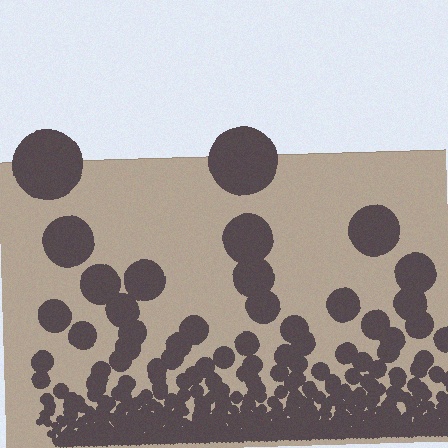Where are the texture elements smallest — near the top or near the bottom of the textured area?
Near the bottom.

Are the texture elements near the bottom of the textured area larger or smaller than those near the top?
Smaller. The gradient is inverted — elements near the bottom are smaller and denser.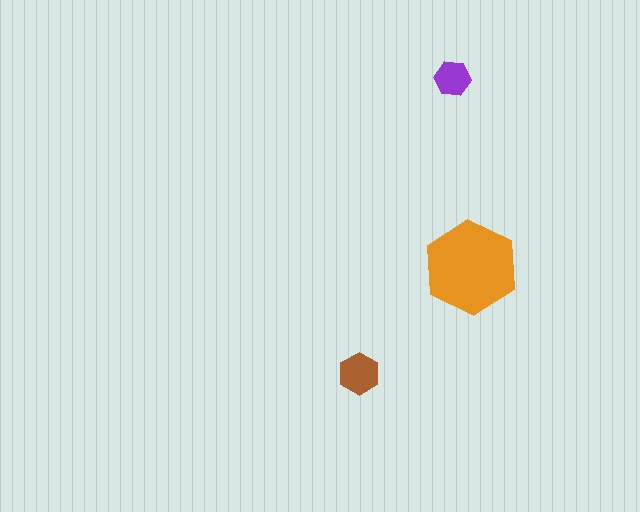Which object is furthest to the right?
The orange hexagon is rightmost.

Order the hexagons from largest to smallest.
the orange one, the brown one, the purple one.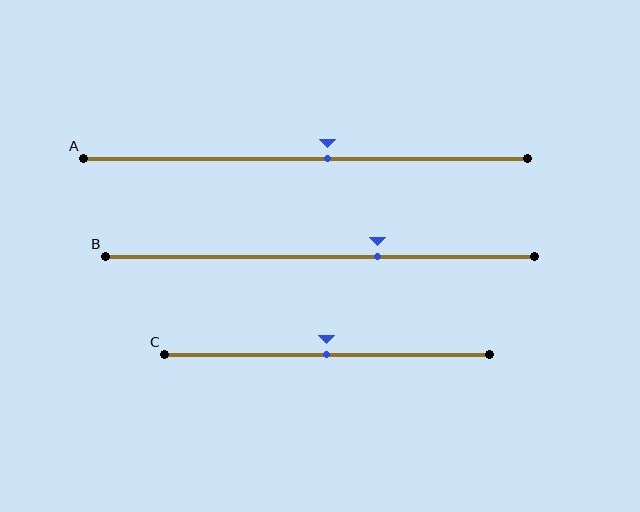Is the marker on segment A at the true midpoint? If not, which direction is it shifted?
No, the marker on segment A is shifted to the right by about 5% of the segment length.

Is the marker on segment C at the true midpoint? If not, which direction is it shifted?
Yes, the marker on segment C is at the true midpoint.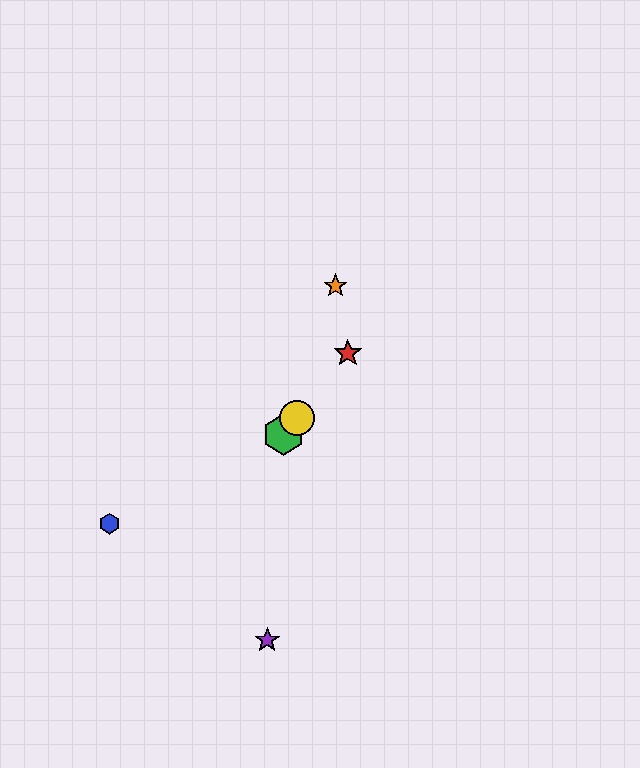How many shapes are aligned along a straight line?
3 shapes (the red star, the green hexagon, the yellow circle) are aligned along a straight line.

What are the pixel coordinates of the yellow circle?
The yellow circle is at (297, 418).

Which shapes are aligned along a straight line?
The red star, the green hexagon, the yellow circle are aligned along a straight line.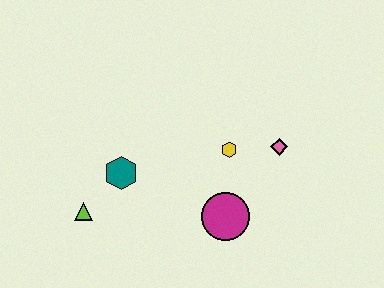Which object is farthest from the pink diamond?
The lime triangle is farthest from the pink diamond.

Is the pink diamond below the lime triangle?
No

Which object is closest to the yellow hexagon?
The pink diamond is closest to the yellow hexagon.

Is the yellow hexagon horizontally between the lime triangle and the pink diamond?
Yes